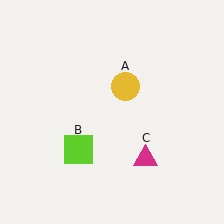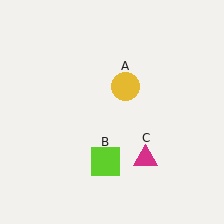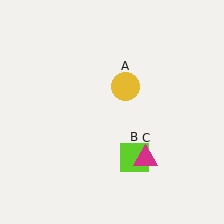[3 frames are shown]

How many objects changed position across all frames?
1 object changed position: lime square (object B).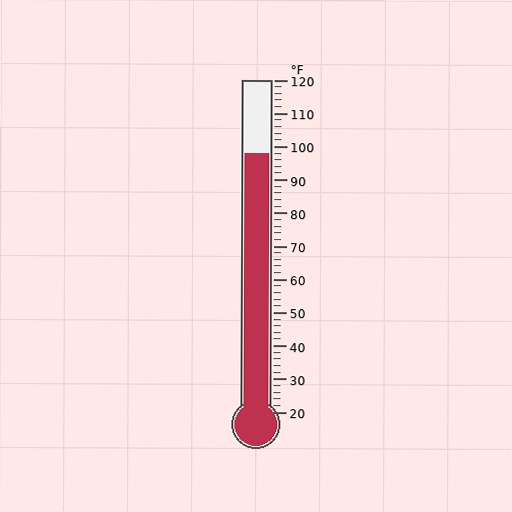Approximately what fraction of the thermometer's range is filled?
The thermometer is filled to approximately 80% of its range.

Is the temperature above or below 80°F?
The temperature is above 80°F.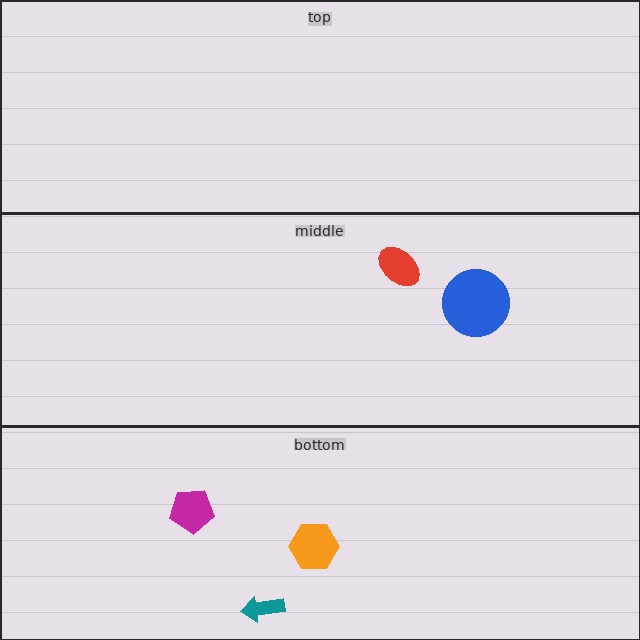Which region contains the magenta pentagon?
The bottom region.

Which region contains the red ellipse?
The middle region.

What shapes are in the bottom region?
The orange hexagon, the teal arrow, the magenta pentagon.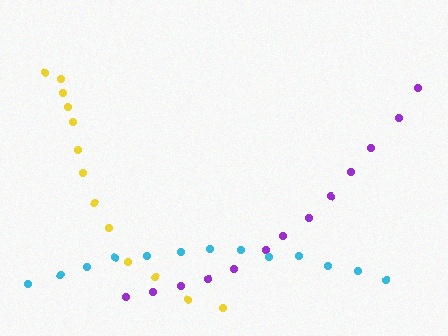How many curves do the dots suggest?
There are 3 distinct paths.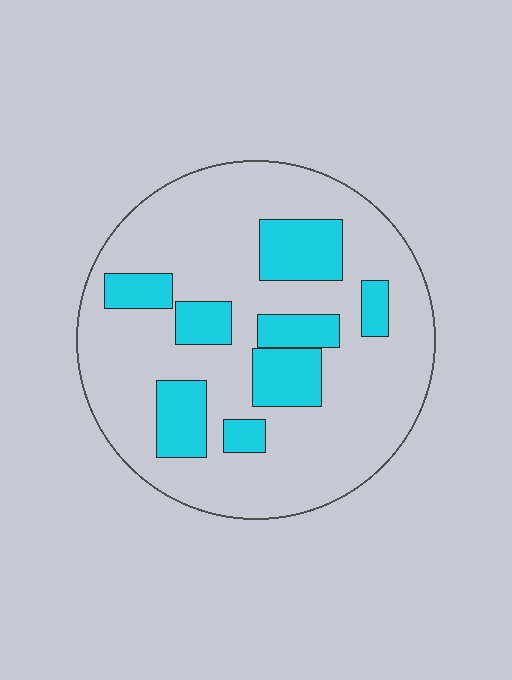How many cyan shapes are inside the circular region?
8.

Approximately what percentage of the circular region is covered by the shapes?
Approximately 25%.